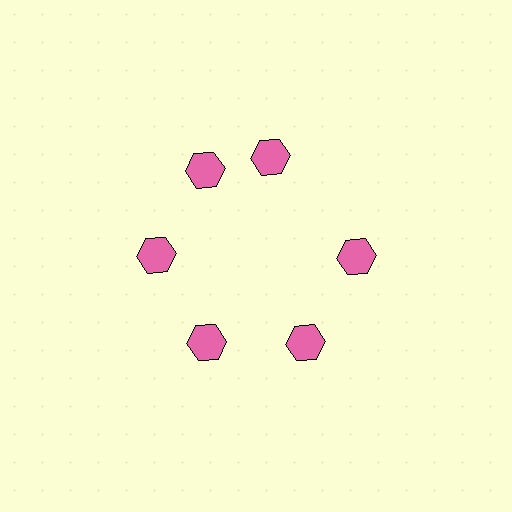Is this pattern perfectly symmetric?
No. The 6 pink hexagons are arranged in a ring, but one element near the 1 o'clock position is rotated out of alignment along the ring, breaking the 6-fold rotational symmetry.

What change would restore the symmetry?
The symmetry would be restored by rotating it back into even spacing with its neighbors so that all 6 hexagons sit at equal angles and equal distance from the center.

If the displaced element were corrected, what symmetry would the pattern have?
It would have 6-fold rotational symmetry — the pattern would map onto itself every 60 degrees.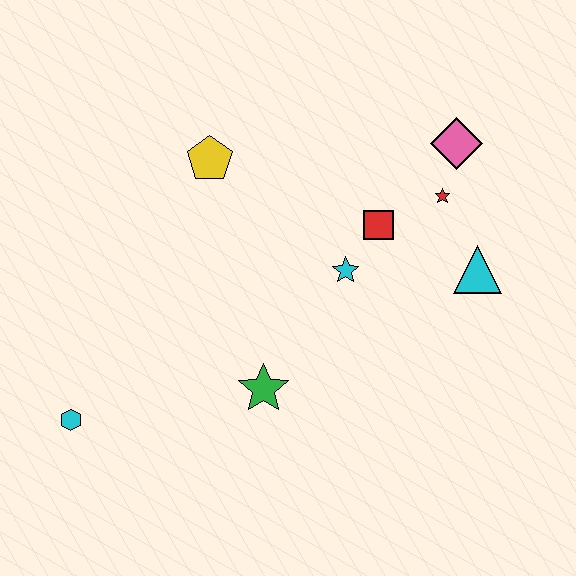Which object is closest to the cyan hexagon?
The green star is closest to the cyan hexagon.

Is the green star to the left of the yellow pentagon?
No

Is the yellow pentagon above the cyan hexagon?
Yes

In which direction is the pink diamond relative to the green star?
The pink diamond is above the green star.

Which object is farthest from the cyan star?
The cyan hexagon is farthest from the cyan star.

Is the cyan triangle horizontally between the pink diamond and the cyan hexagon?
No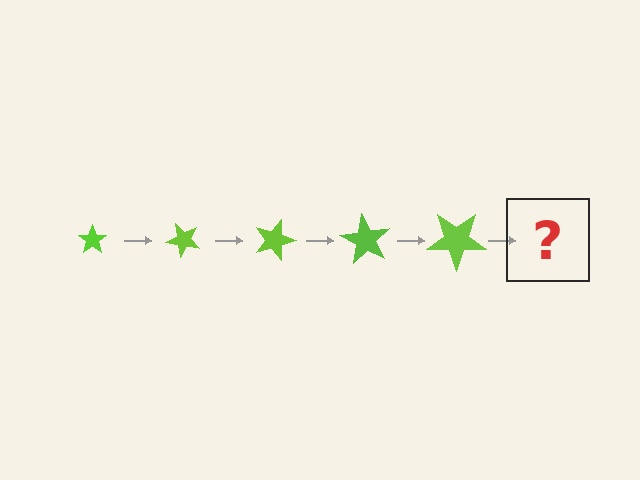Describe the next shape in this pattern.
It should be a star, larger than the previous one and rotated 225 degrees from the start.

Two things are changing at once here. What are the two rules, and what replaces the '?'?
The two rules are that the star grows larger each step and it rotates 45 degrees each step. The '?' should be a star, larger than the previous one and rotated 225 degrees from the start.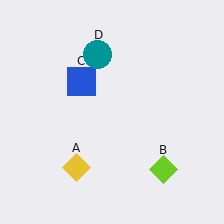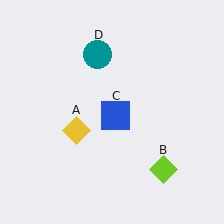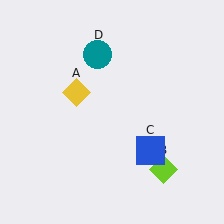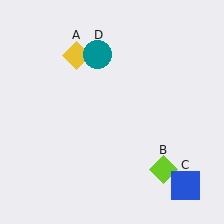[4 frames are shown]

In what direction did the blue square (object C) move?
The blue square (object C) moved down and to the right.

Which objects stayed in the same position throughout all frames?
Lime diamond (object B) and teal circle (object D) remained stationary.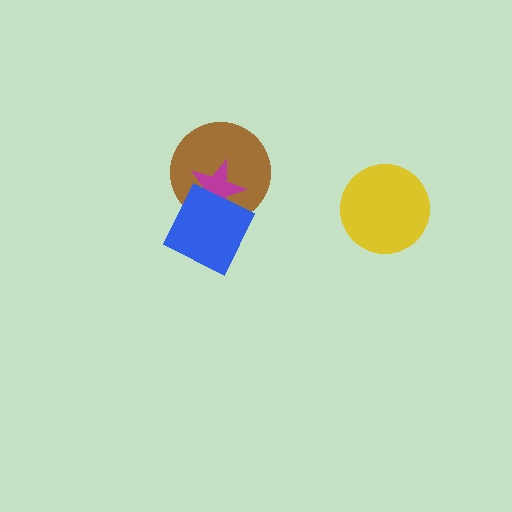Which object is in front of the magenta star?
The blue square is in front of the magenta star.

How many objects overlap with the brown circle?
2 objects overlap with the brown circle.